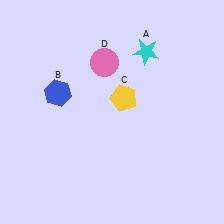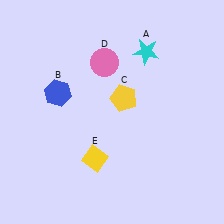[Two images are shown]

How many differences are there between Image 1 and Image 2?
There is 1 difference between the two images.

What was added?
A yellow diamond (E) was added in Image 2.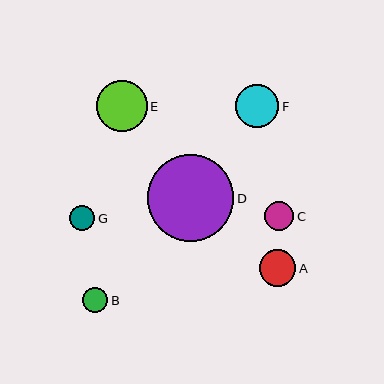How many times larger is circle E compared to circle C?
Circle E is approximately 1.7 times the size of circle C.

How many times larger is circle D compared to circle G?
Circle D is approximately 3.4 times the size of circle G.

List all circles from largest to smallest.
From largest to smallest: D, E, F, A, C, G, B.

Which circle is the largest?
Circle D is the largest with a size of approximately 87 pixels.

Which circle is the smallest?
Circle B is the smallest with a size of approximately 25 pixels.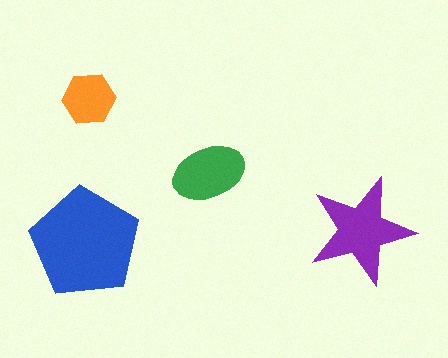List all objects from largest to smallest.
The blue pentagon, the purple star, the green ellipse, the orange hexagon.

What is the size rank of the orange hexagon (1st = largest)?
4th.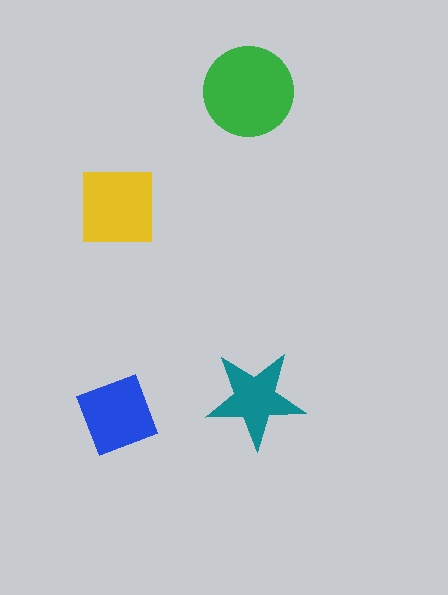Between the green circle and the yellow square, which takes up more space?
The green circle.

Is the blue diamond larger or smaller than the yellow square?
Smaller.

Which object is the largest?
The green circle.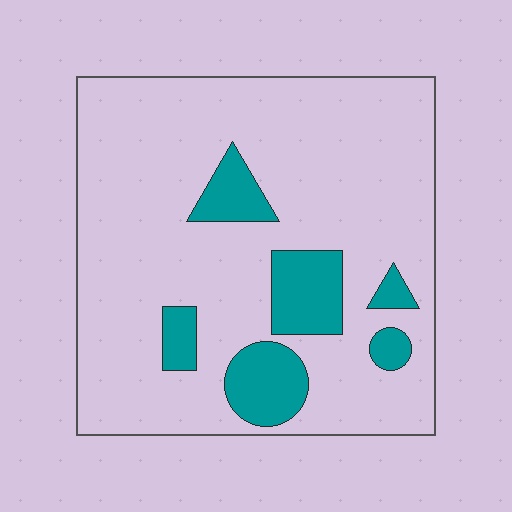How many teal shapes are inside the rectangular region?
6.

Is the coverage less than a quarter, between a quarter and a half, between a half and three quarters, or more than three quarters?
Less than a quarter.